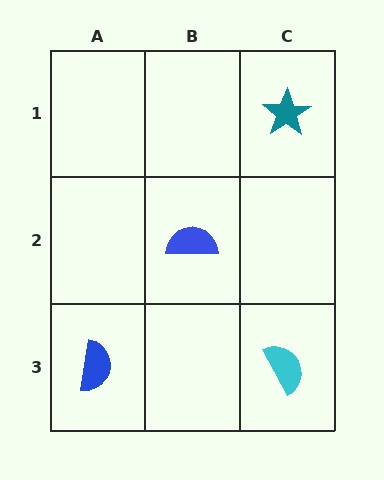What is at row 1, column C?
A teal star.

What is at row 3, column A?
A blue semicircle.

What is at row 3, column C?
A cyan semicircle.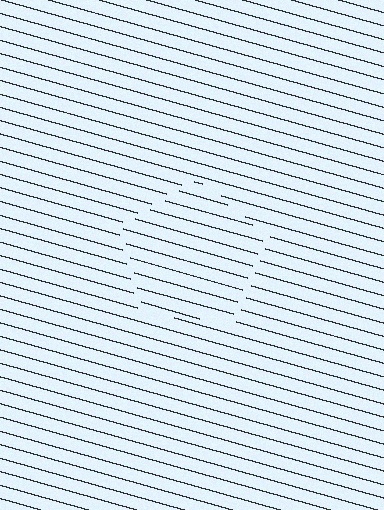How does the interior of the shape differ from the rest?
The interior of the shape contains the same grating, shifted by half a period — the contour is defined by the phase discontinuity where line-ends from the inner and outer gratings abut.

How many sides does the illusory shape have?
5 sides — the line-ends trace a pentagon.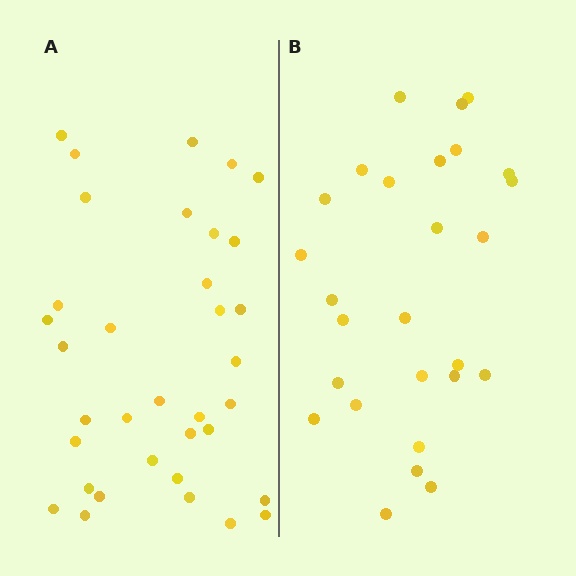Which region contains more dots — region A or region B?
Region A (the left region) has more dots.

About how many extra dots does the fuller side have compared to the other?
Region A has roughly 8 or so more dots than region B.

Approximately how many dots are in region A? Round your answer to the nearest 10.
About 40 dots. (The exact count is 35, which rounds to 40.)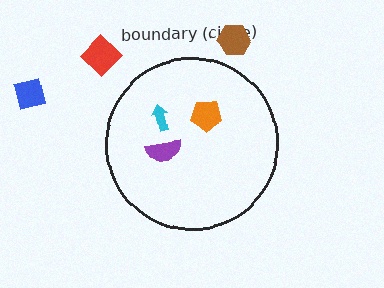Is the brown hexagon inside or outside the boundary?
Outside.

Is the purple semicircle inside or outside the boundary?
Inside.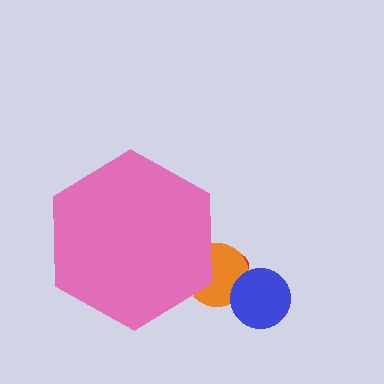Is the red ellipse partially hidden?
Yes, the red ellipse is partially hidden behind the pink hexagon.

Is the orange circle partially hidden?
Yes, the orange circle is partially hidden behind the pink hexagon.